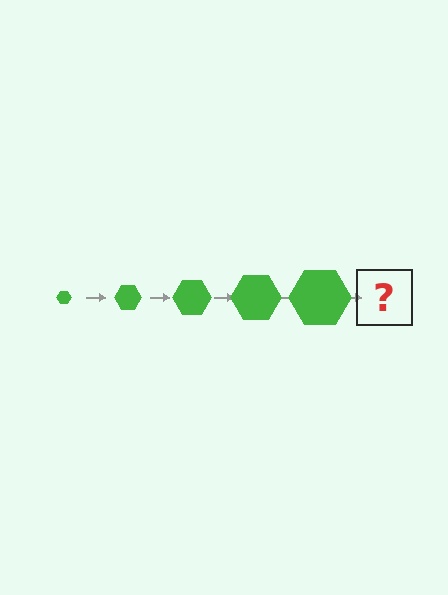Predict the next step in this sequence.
The next step is a green hexagon, larger than the previous one.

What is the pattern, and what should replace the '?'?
The pattern is that the hexagon gets progressively larger each step. The '?' should be a green hexagon, larger than the previous one.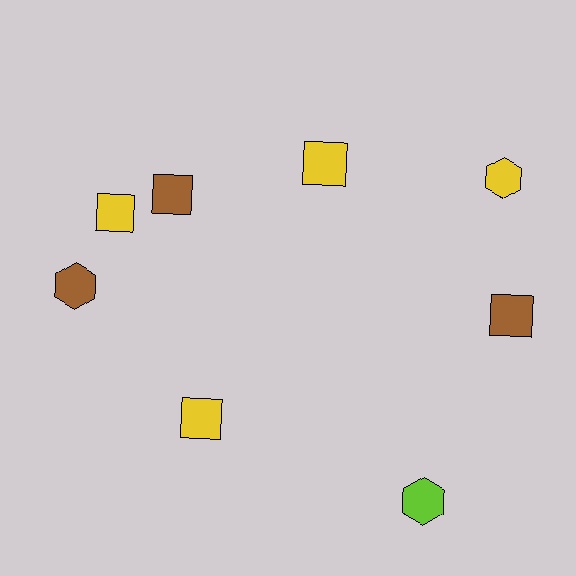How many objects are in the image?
There are 8 objects.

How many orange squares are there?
There are no orange squares.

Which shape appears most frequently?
Square, with 5 objects.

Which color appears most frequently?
Yellow, with 4 objects.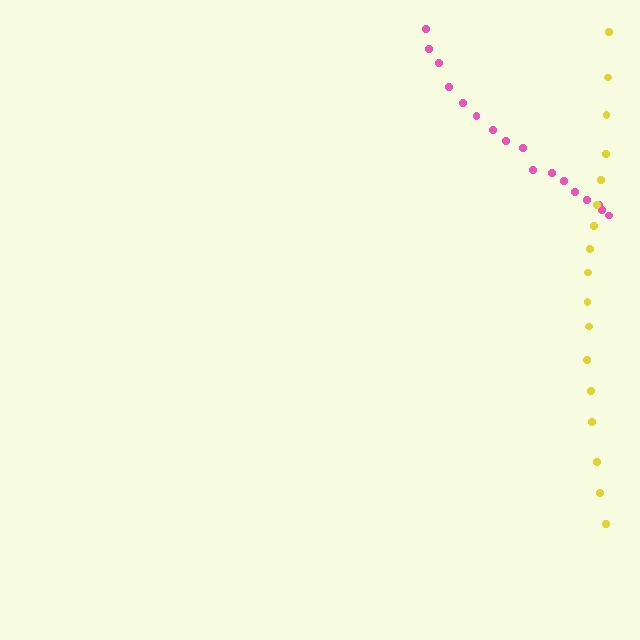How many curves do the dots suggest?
There are 2 distinct paths.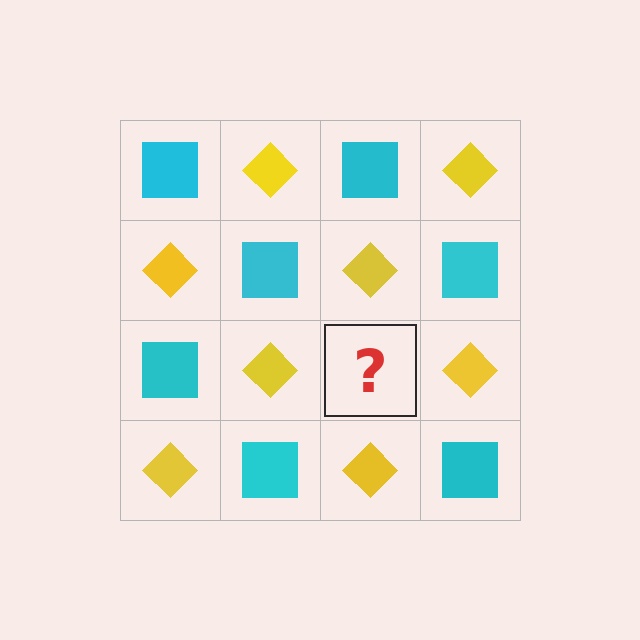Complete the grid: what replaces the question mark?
The question mark should be replaced with a cyan square.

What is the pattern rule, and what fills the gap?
The rule is that it alternates cyan square and yellow diamond in a checkerboard pattern. The gap should be filled with a cyan square.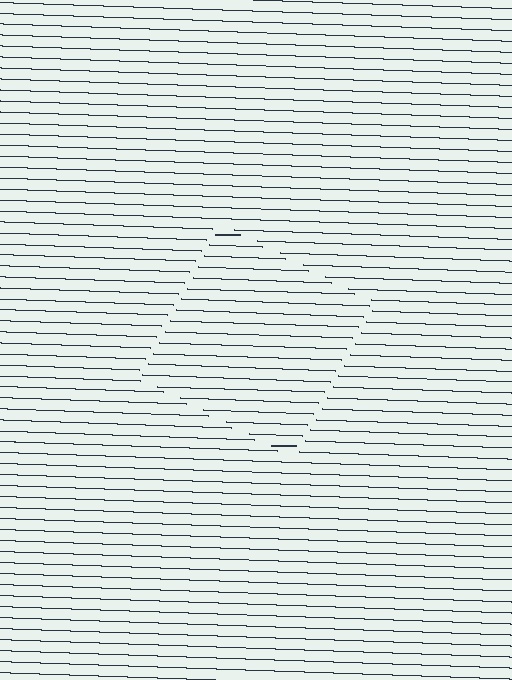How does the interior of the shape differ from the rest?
The interior of the shape contains the same grating, shifted by half a period — the contour is defined by the phase discontinuity where line-ends from the inner and outer gratings abut.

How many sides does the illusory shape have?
4 sides — the line-ends trace a square.